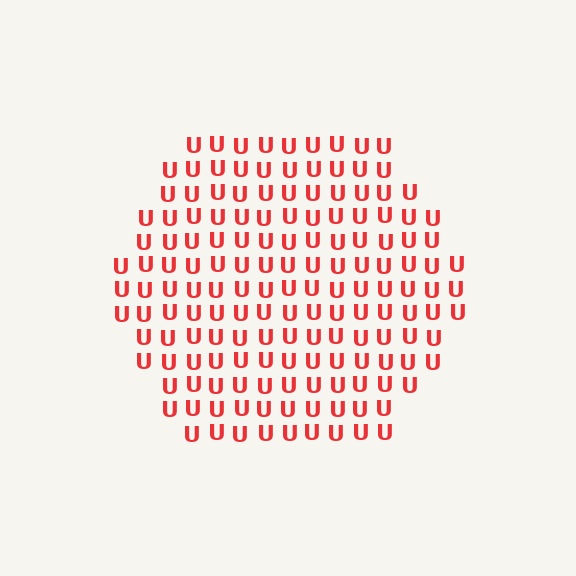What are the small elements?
The small elements are letter U's.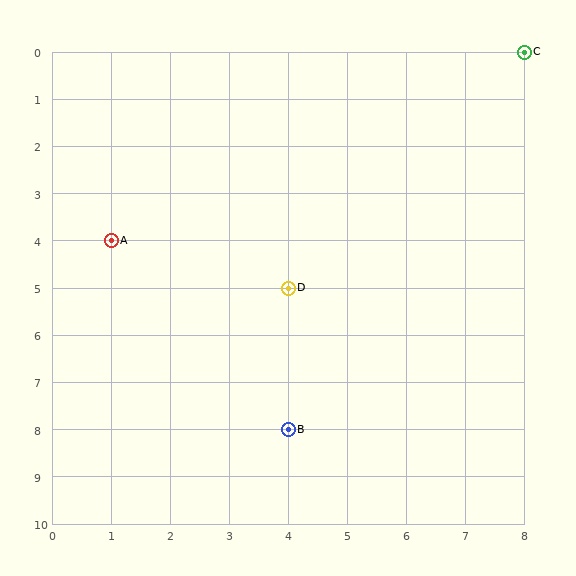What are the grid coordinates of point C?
Point C is at grid coordinates (8, 0).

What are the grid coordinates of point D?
Point D is at grid coordinates (4, 5).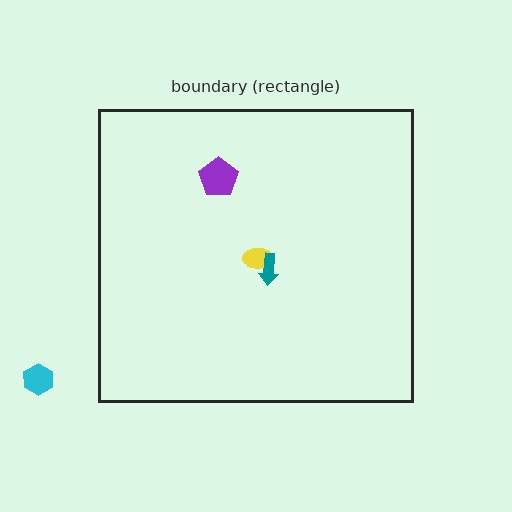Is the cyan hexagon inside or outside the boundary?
Outside.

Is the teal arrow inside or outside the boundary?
Inside.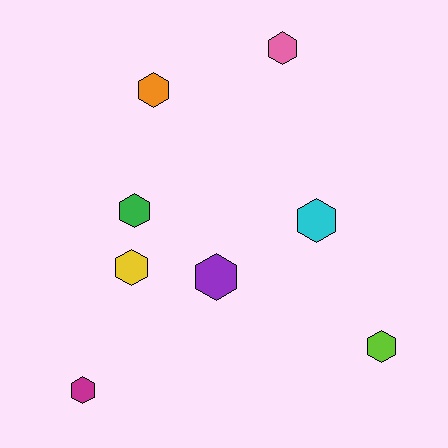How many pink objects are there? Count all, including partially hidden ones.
There is 1 pink object.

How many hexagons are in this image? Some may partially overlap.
There are 8 hexagons.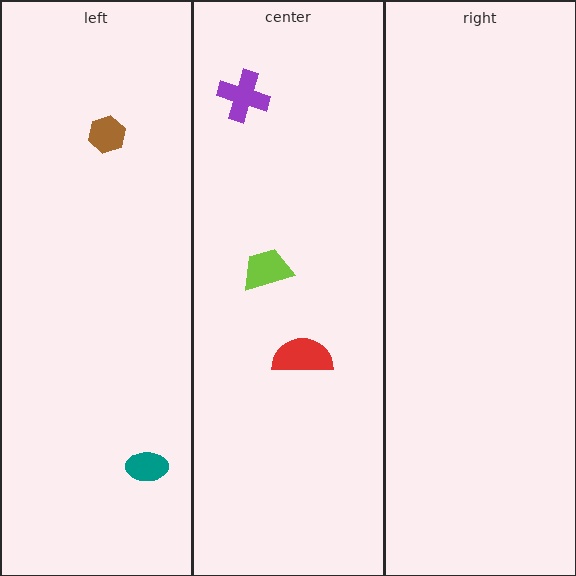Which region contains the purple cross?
The center region.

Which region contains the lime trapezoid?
The center region.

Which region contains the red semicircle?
The center region.